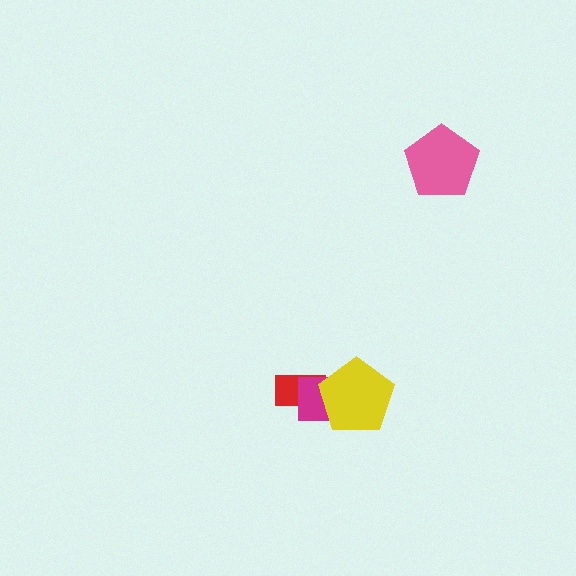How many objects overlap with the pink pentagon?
0 objects overlap with the pink pentagon.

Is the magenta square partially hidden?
Yes, it is partially covered by another shape.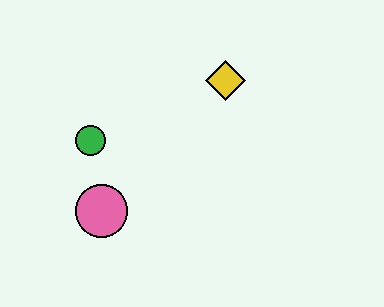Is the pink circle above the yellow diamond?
No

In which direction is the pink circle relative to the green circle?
The pink circle is below the green circle.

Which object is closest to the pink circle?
The green circle is closest to the pink circle.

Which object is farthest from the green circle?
The yellow diamond is farthest from the green circle.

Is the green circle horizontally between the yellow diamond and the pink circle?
No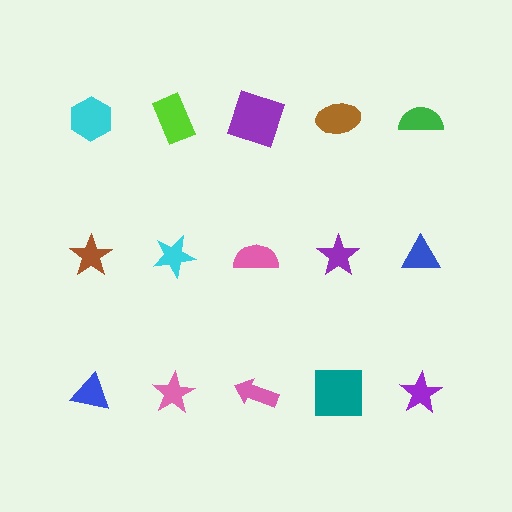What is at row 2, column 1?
A brown star.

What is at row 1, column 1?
A cyan hexagon.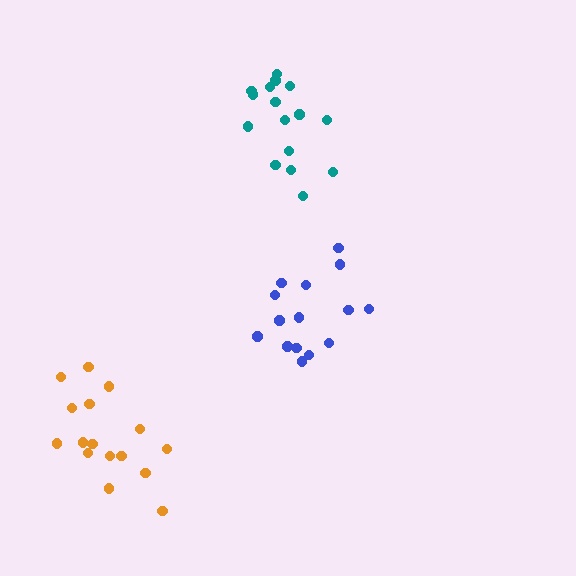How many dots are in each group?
Group 1: 16 dots, Group 2: 15 dots, Group 3: 16 dots (47 total).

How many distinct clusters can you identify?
There are 3 distinct clusters.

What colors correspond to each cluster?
The clusters are colored: teal, blue, orange.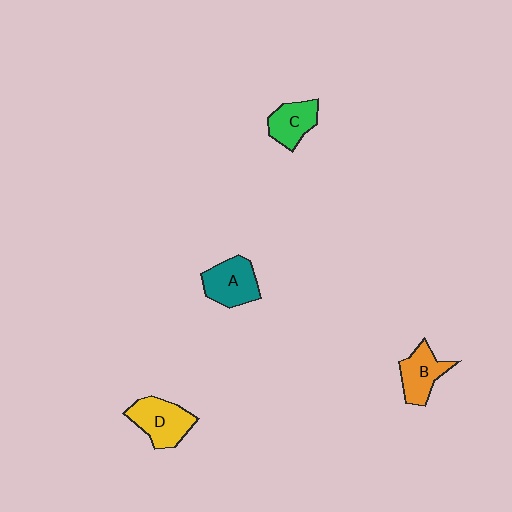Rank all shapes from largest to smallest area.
From largest to smallest: D (yellow), A (teal), B (orange), C (green).